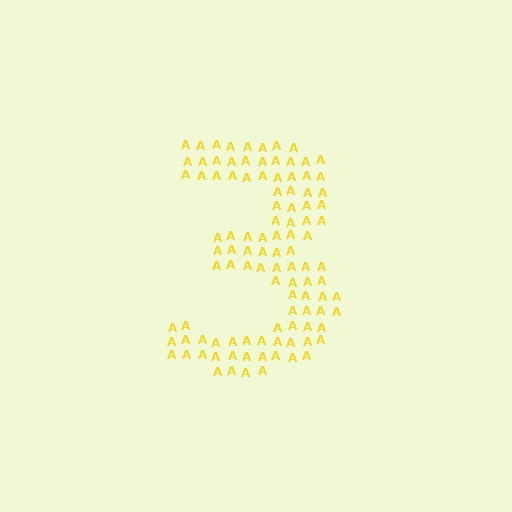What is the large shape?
The large shape is the digit 3.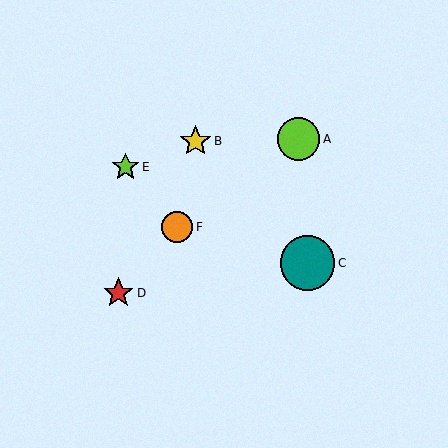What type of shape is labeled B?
Shape B is a yellow star.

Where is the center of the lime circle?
The center of the lime circle is at (298, 139).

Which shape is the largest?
The teal circle (labeled C) is the largest.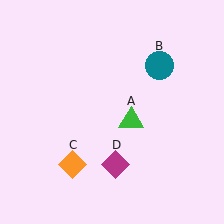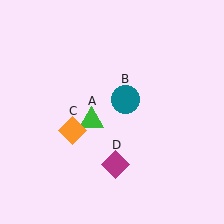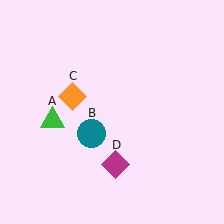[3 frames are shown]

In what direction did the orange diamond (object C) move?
The orange diamond (object C) moved up.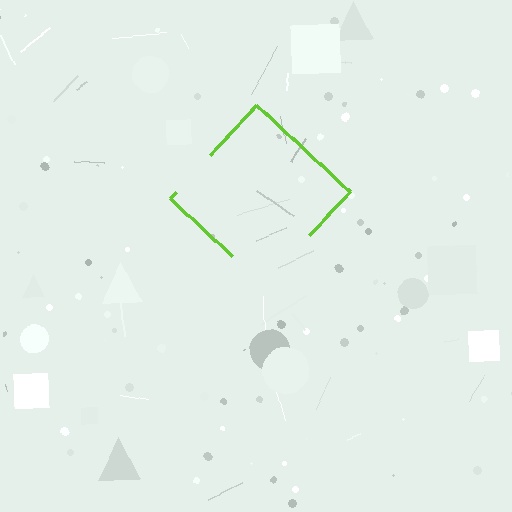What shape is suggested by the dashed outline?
The dashed outline suggests a diamond.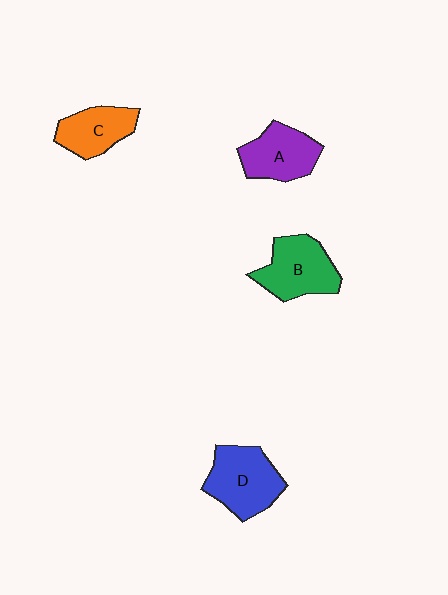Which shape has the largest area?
Shape D (blue).